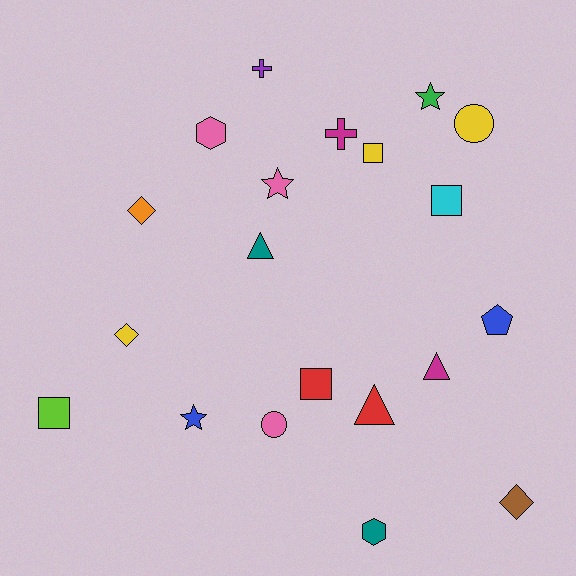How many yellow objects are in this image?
There are 3 yellow objects.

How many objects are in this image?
There are 20 objects.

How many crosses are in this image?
There are 2 crosses.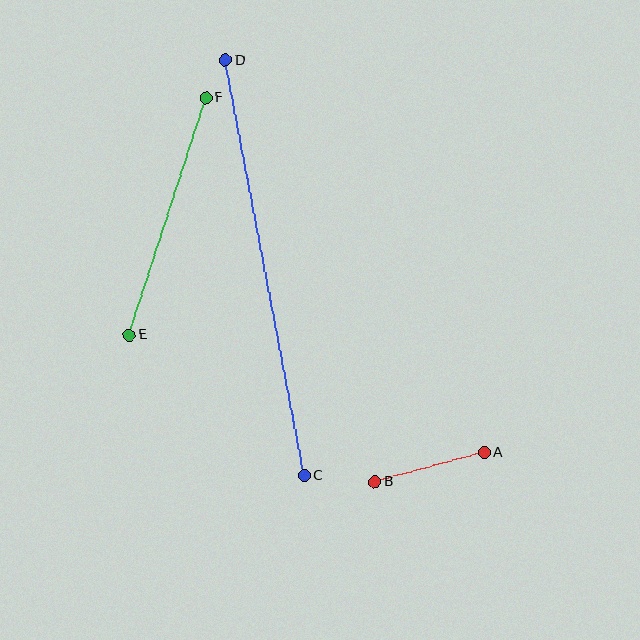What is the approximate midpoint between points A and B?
The midpoint is at approximately (429, 467) pixels.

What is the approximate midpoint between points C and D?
The midpoint is at approximately (265, 268) pixels.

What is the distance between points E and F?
The distance is approximately 249 pixels.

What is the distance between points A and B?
The distance is approximately 113 pixels.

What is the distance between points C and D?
The distance is approximately 423 pixels.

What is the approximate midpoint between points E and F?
The midpoint is at approximately (168, 216) pixels.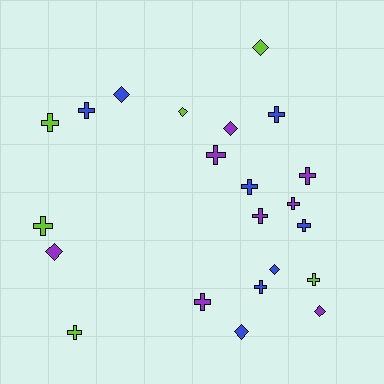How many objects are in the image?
There are 22 objects.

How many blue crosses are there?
There are 5 blue crosses.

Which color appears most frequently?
Blue, with 8 objects.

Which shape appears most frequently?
Cross, with 14 objects.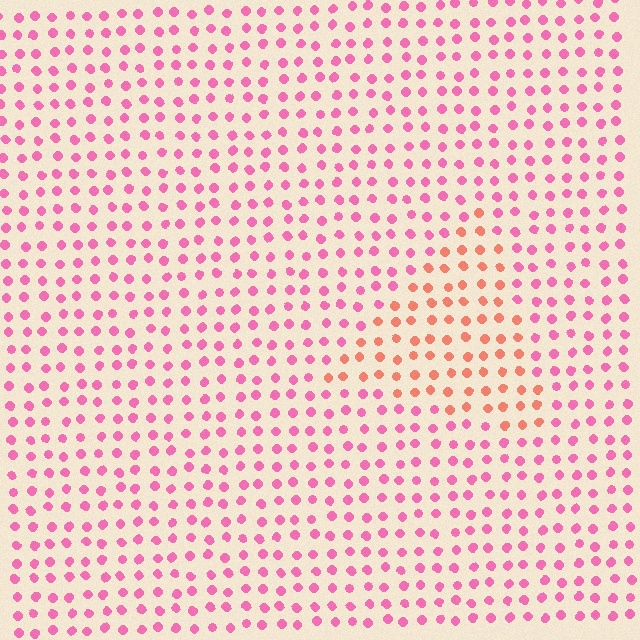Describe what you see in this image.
The image is filled with small pink elements in a uniform arrangement. A triangle-shaped region is visible where the elements are tinted to a slightly different hue, forming a subtle color boundary.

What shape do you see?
I see a triangle.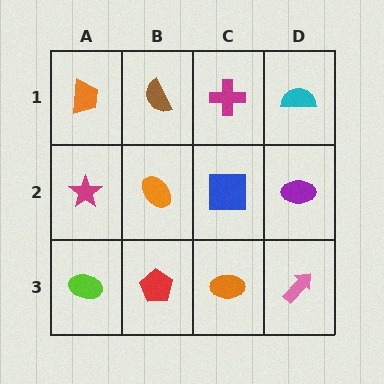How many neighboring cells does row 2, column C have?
4.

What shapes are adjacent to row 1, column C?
A blue square (row 2, column C), a brown semicircle (row 1, column B), a cyan semicircle (row 1, column D).